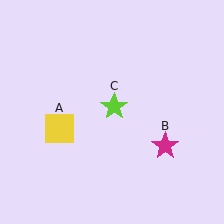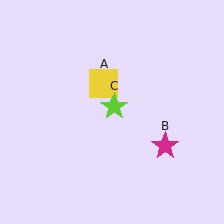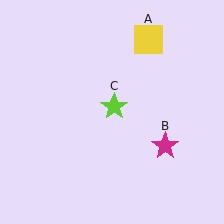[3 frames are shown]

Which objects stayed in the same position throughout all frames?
Magenta star (object B) and lime star (object C) remained stationary.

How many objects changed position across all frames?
1 object changed position: yellow square (object A).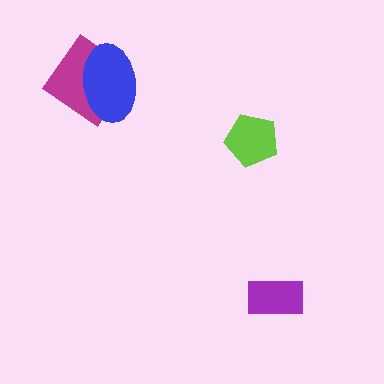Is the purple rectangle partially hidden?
No, no other shape covers it.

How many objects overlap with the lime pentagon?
0 objects overlap with the lime pentagon.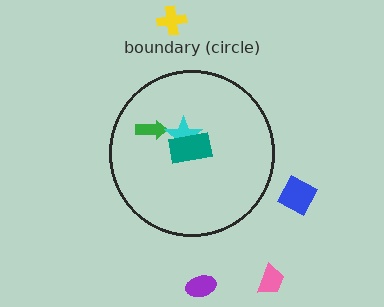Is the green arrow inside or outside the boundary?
Inside.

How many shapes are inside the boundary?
3 inside, 4 outside.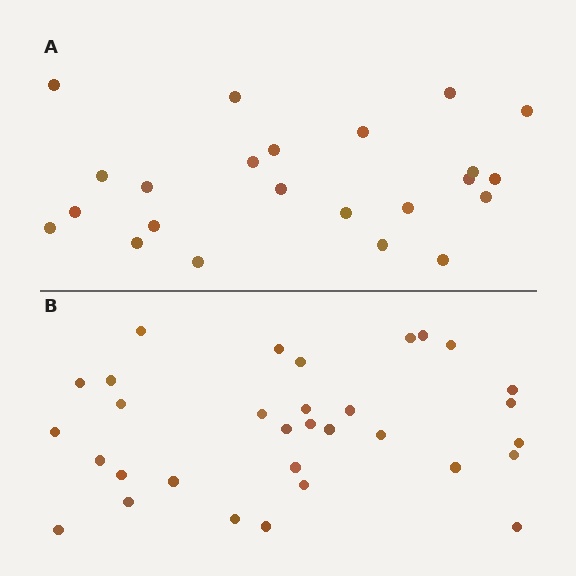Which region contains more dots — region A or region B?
Region B (the bottom region) has more dots.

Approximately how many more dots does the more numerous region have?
Region B has roughly 8 or so more dots than region A.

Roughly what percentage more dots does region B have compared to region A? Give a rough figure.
About 40% more.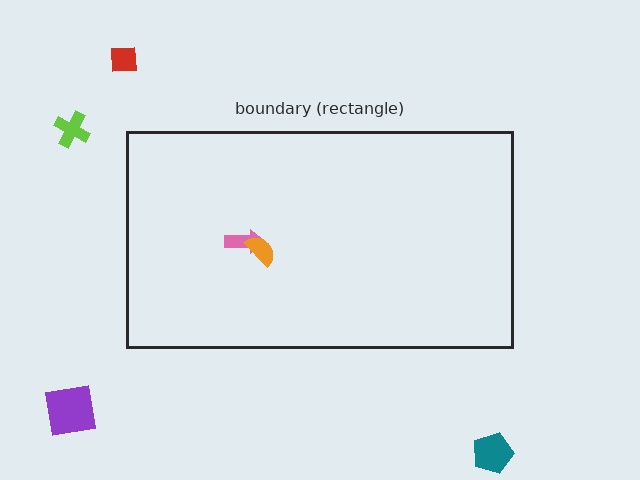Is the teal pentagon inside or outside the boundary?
Outside.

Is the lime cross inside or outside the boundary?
Outside.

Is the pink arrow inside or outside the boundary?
Inside.